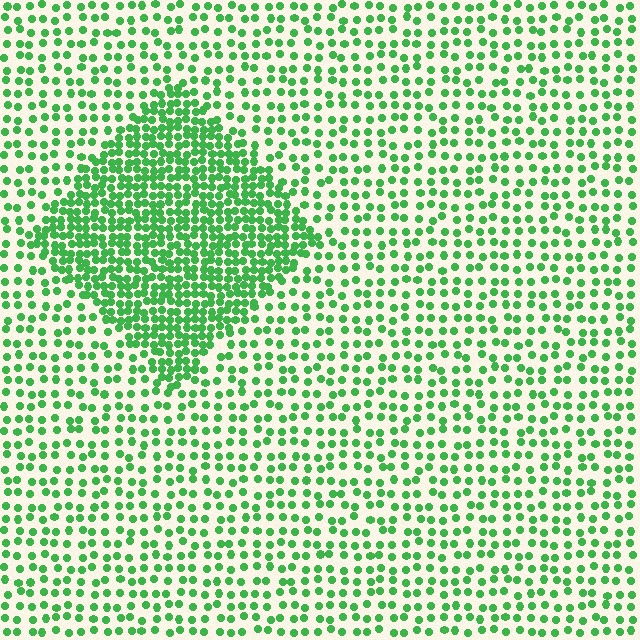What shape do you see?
I see a diamond.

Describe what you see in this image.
The image contains small green elements arranged at two different densities. A diamond-shaped region is visible where the elements are more densely packed than the surrounding area.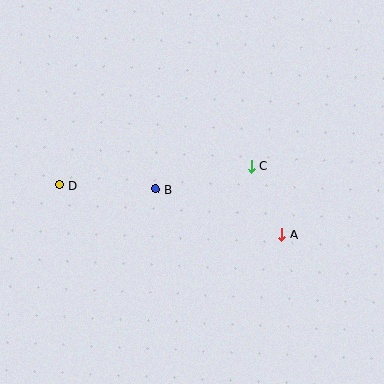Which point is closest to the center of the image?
Point B at (156, 189) is closest to the center.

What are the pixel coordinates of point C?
Point C is at (251, 166).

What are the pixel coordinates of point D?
Point D is at (60, 185).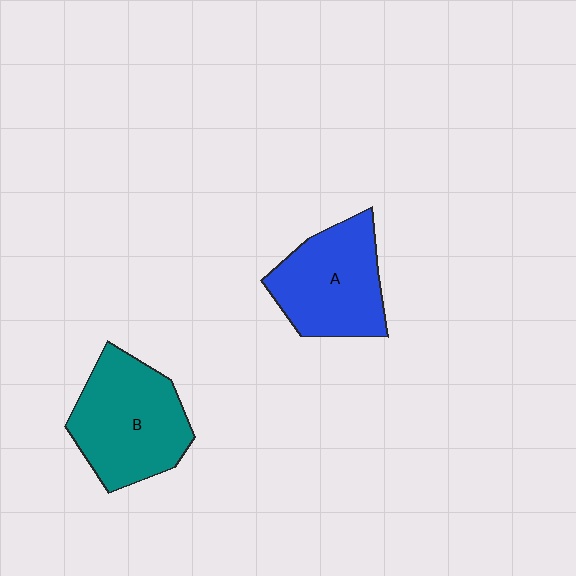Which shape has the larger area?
Shape B (teal).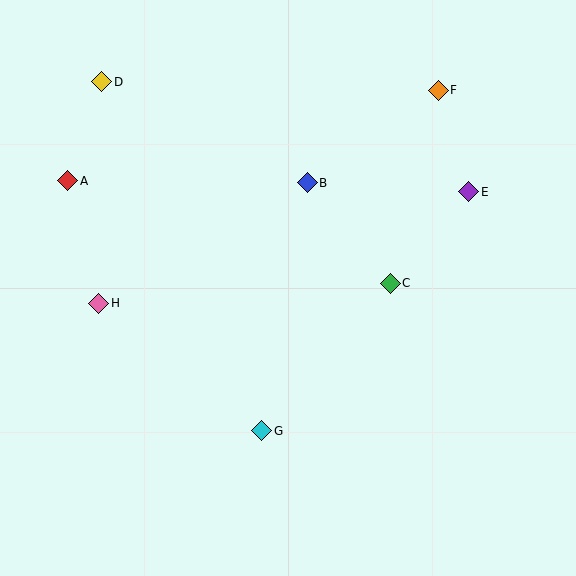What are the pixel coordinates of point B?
Point B is at (307, 183).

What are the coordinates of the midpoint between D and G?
The midpoint between D and G is at (182, 256).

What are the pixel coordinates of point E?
Point E is at (469, 192).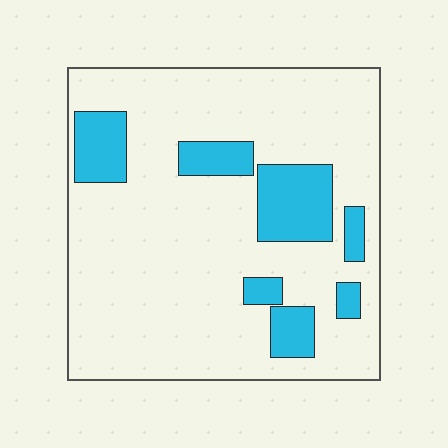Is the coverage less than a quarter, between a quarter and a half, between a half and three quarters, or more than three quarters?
Less than a quarter.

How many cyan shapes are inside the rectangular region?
7.